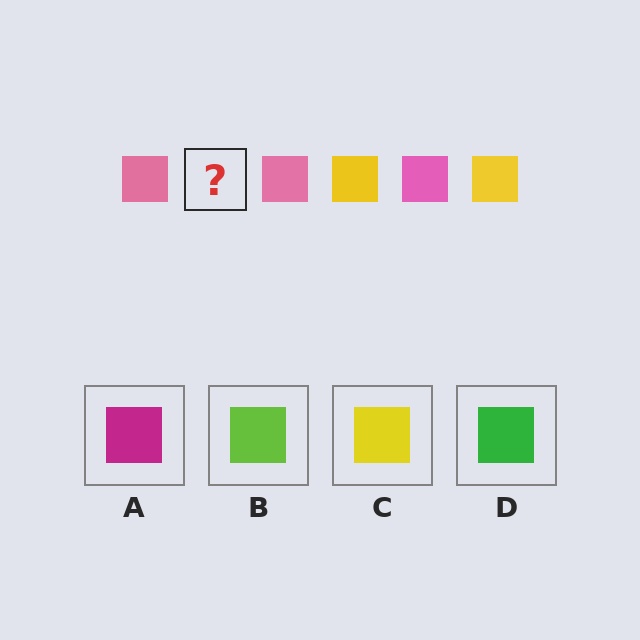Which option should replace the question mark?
Option C.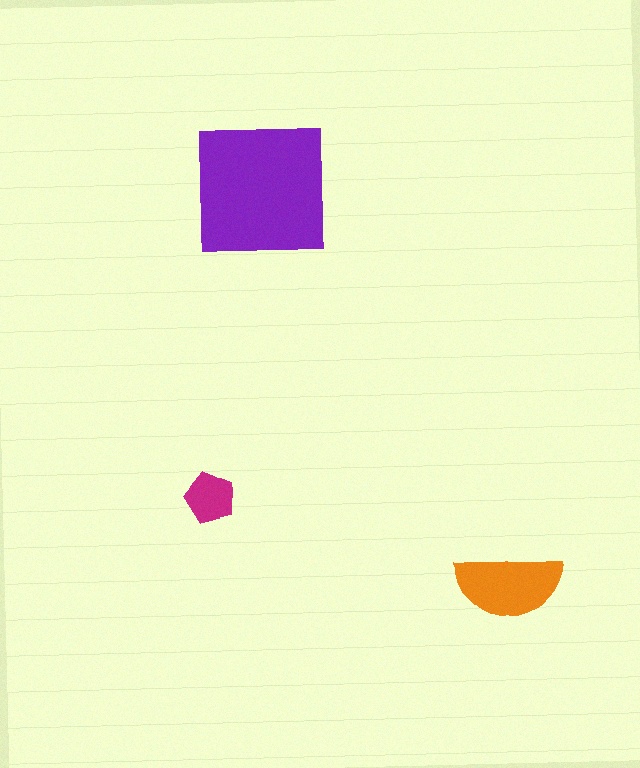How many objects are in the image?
There are 3 objects in the image.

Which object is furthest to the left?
The magenta pentagon is leftmost.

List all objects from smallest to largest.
The magenta pentagon, the orange semicircle, the purple square.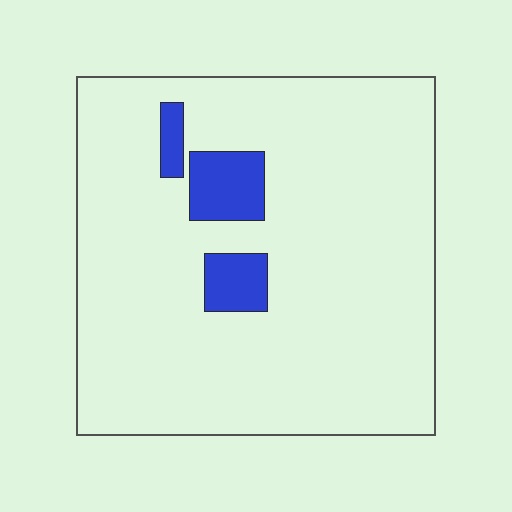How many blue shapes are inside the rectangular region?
3.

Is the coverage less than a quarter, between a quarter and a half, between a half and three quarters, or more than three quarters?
Less than a quarter.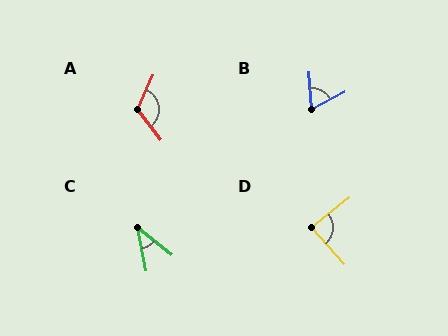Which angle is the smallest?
C, at approximately 40 degrees.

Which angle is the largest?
A, at approximately 119 degrees.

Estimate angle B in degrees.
Approximately 66 degrees.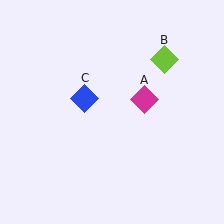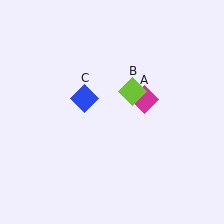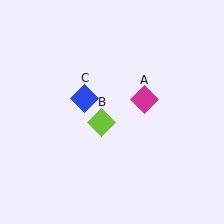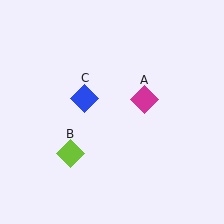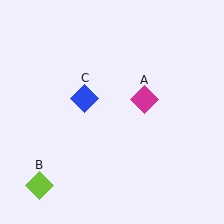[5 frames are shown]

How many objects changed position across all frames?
1 object changed position: lime diamond (object B).